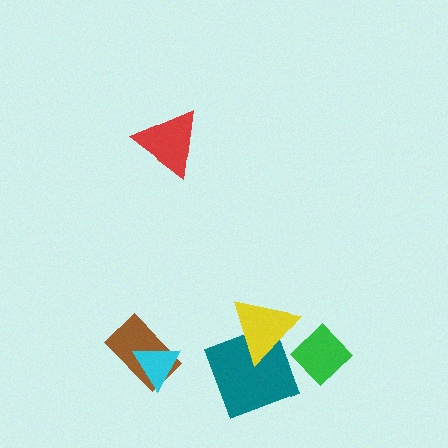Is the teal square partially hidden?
Yes, it is partially covered by another shape.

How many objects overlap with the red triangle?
0 objects overlap with the red triangle.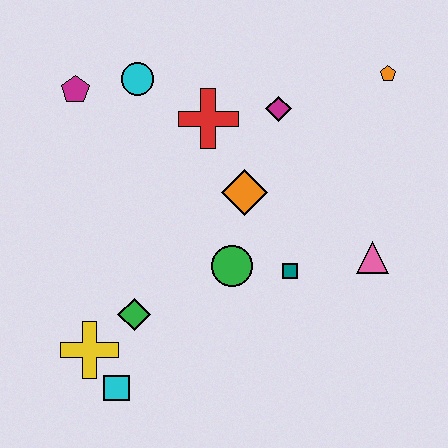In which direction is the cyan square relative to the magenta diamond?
The cyan square is below the magenta diamond.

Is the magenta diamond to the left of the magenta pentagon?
No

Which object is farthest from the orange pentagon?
The cyan square is farthest from the orange pentagon.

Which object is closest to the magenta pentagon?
The cyan circle is closest to the magenta pentagon.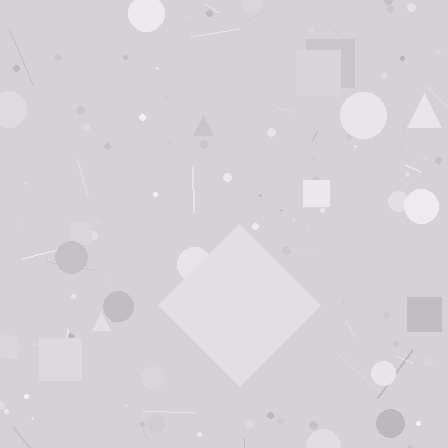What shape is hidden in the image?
A diamond is hidden in the image.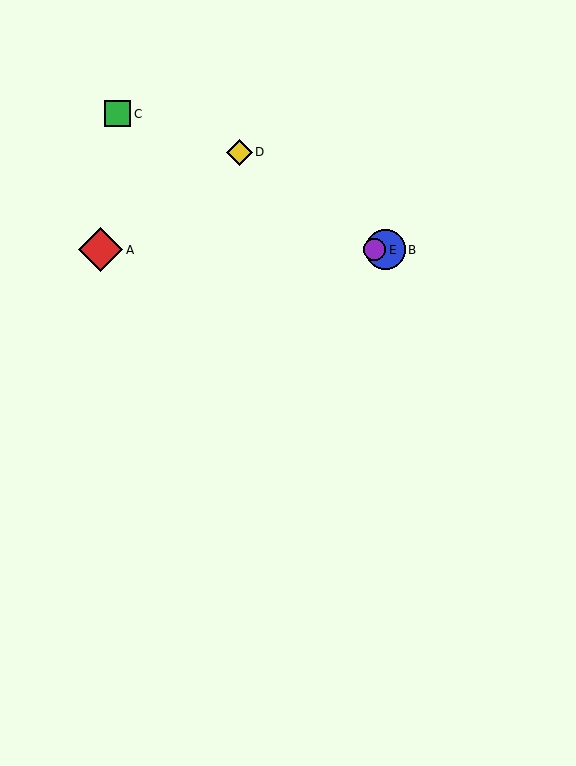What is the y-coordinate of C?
Object C is at y≈114.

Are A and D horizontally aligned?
No, A is at y≈250 and D is at y≈152.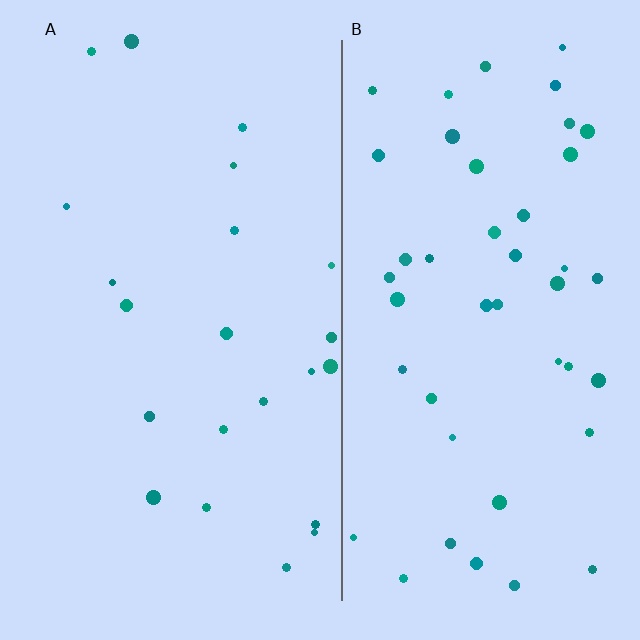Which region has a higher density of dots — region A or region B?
B (the right).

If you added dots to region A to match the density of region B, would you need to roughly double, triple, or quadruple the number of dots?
Approximately double.